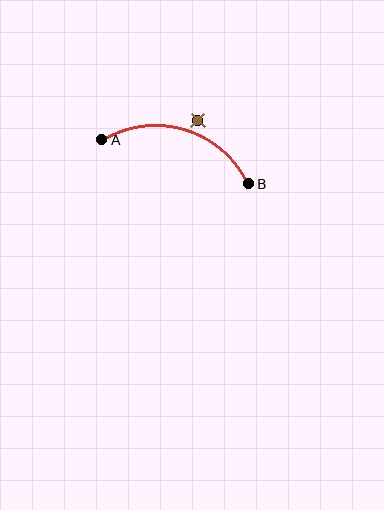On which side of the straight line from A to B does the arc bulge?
The arc bulges above the straight line connecting A and B.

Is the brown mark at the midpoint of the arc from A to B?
No — the brown mark does not lie on the arc at all. It sits slightly outside the curve.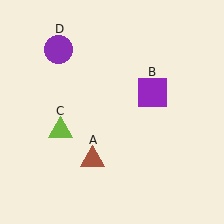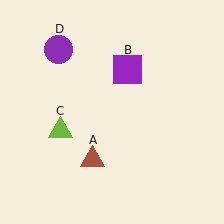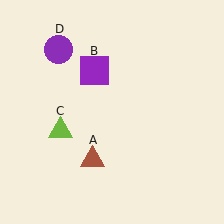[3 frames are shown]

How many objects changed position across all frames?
1 object changed position: purple square (object B).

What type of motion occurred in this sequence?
The purple square (object B) rotated counterclockwise around the center of the scene.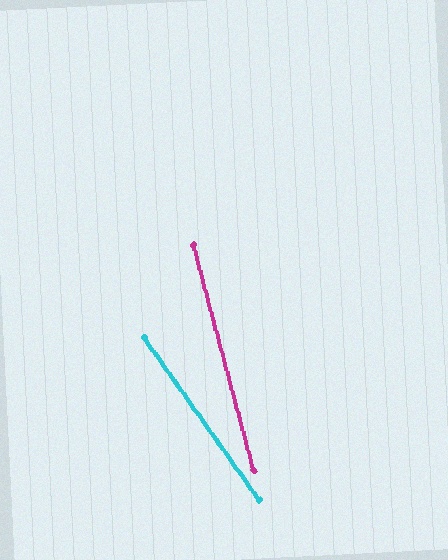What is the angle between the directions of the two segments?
Approximately 20 degrees.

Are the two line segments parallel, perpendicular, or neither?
Neither parallel nor perpendicular — they differ by about 20°.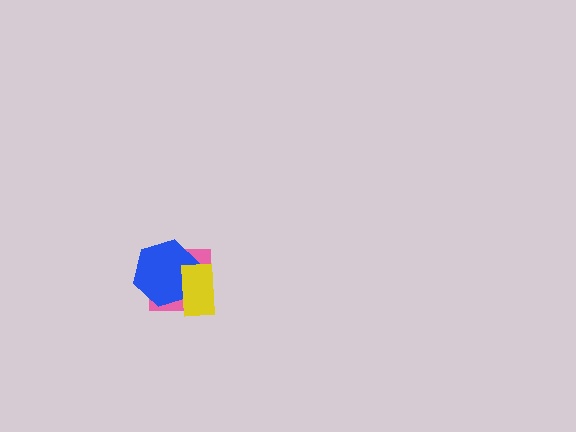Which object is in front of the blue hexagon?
The yellow rectangle is in front of the blue hexagon.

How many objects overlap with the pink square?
2 objects overlap with the pink square.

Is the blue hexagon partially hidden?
Yes, it is partially covered by another shape.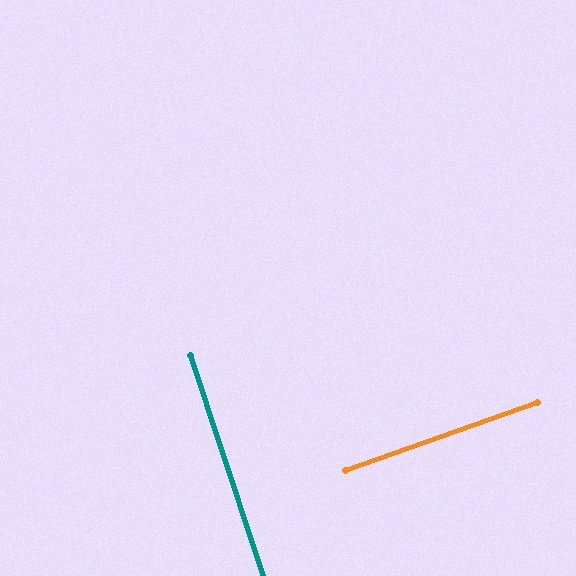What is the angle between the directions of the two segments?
Approximately 89 degrees.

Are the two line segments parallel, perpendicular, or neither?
Perpendicular — they meet at approximately 89°.